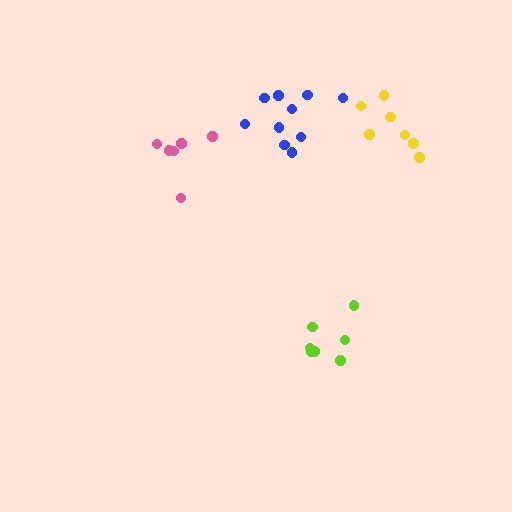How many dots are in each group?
Group 1: 7 dots, Group 2: 7 dots, Group 3: 7 dots, Group 4: 10 dots (31 total).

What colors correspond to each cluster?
The clusters are colored: lime, yellow, pink, blue.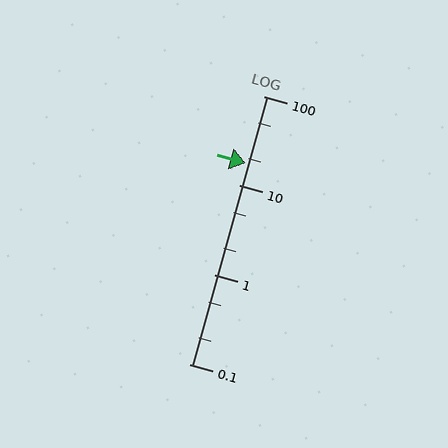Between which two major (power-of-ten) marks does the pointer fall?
The pointer is between 10 and 100.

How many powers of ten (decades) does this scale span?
The scale spans 3 decades, from 0.1 to 100.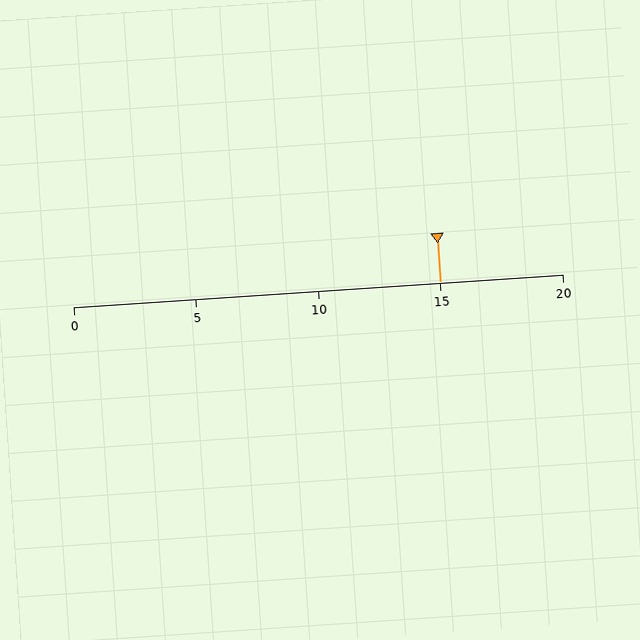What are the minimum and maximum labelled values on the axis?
The axis runs from 0 to 20.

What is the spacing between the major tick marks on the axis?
The major ticks are spaced 5 apart.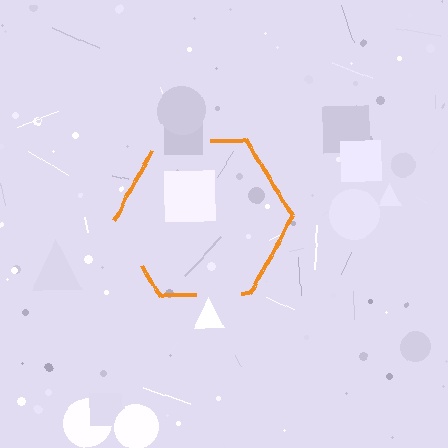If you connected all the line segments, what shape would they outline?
They would outline a hexagon.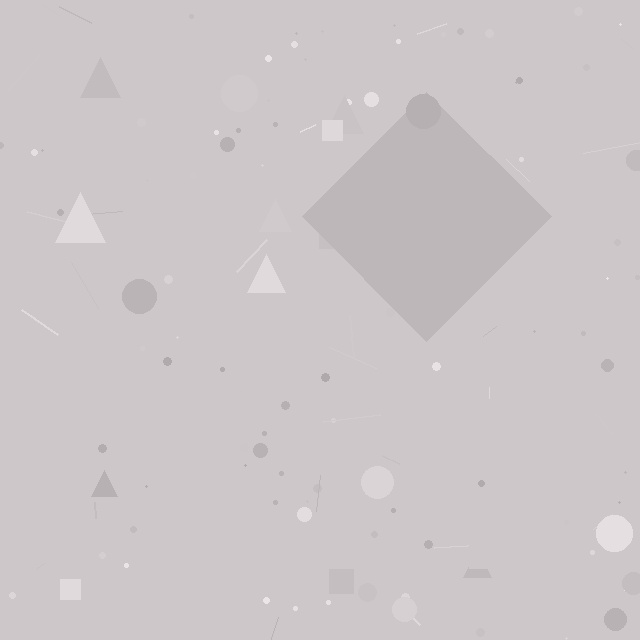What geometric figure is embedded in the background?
A diamond is embedded in the background.